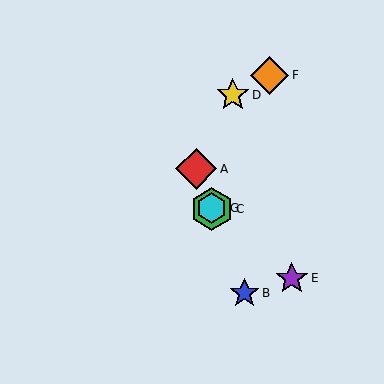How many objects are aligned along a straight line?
4 objects (A, B, C, G) are aligned along a straight line.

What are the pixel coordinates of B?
Object B is at (244, 293).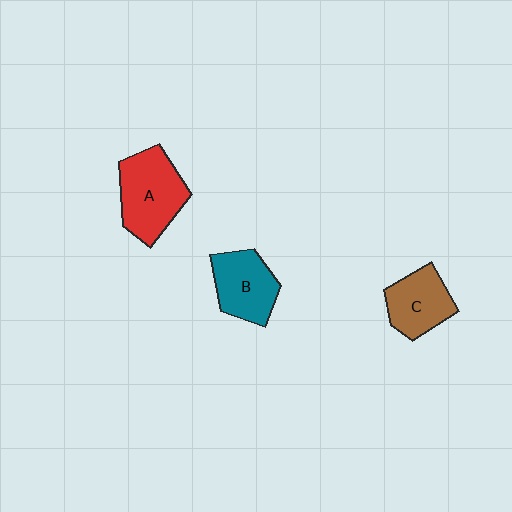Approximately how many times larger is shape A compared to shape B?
Approximately 1.3 times.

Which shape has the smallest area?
Shape C (brown).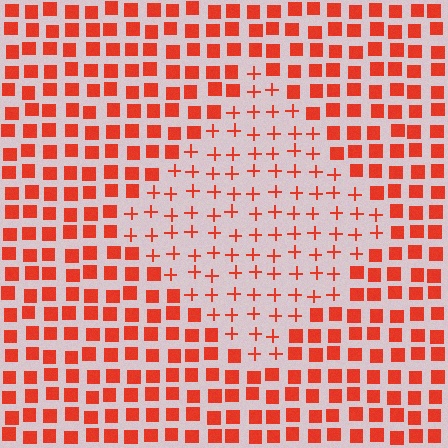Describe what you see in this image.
The image is filled with small red elements arranged in a uniform grid. A diamond-shaped region contains plus signs, while the surrounding area contains squares. The boundary is defined purely by the change in element shape.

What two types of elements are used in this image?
The image uses plus signs inside the diamond region and squares outside it.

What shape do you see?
I see a diamond.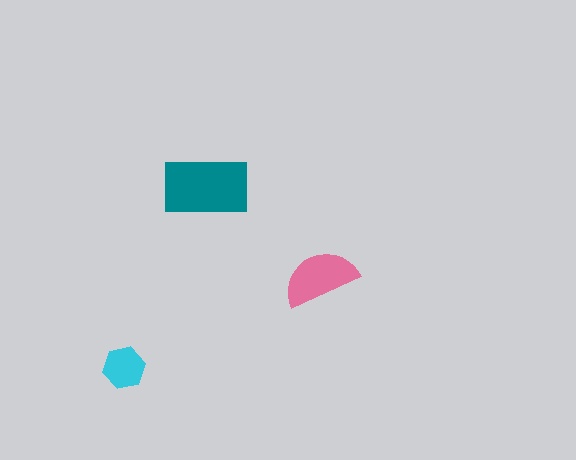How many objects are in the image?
There are 3 objects in the image.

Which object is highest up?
The teal rectangle is topmost.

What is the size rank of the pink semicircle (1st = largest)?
2nd.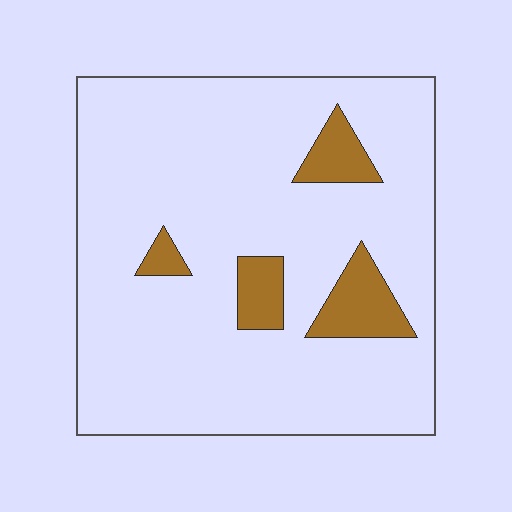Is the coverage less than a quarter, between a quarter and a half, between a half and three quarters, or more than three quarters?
Less than a quarter.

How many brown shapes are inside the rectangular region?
4.